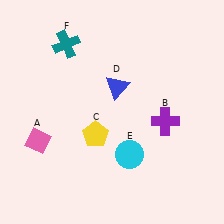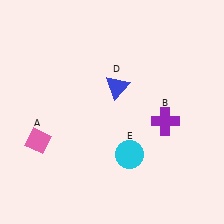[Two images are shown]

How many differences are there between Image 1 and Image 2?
There are 2 differences between the two images.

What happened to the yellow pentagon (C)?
The yellow pentagon (C) was removed in Image 2. It was in the bottom-left area of Image 1.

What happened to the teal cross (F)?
The teal cross (F) was removed in Image 2. It was in the top-left area of Image 1.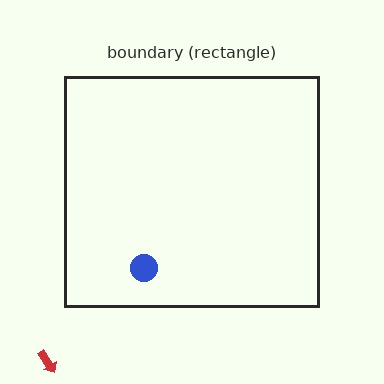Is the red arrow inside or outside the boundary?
Outside.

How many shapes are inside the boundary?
1 inside, 1 outside.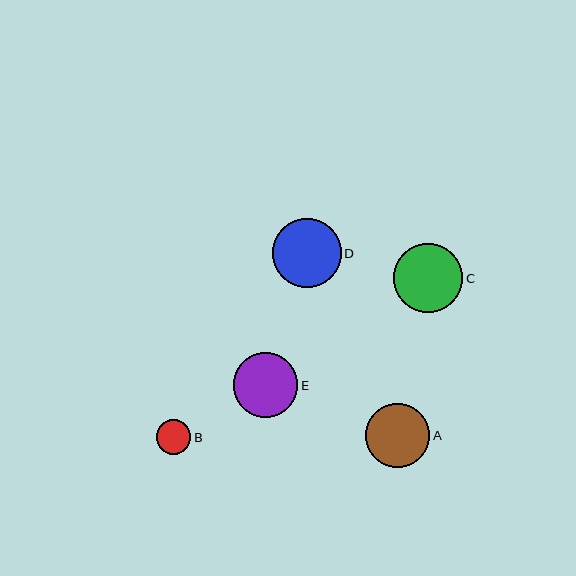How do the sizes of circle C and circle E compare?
Circle C and circle E are approximately the same size.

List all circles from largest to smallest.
From largest to smallest: C, D, E, A, B.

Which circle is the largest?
Circle C is the largest with a size of approximately 69 pixels.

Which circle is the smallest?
Circle B is the smallest with a size of approximately 35 pixels.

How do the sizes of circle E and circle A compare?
Circle E and circle A are approximately the same size.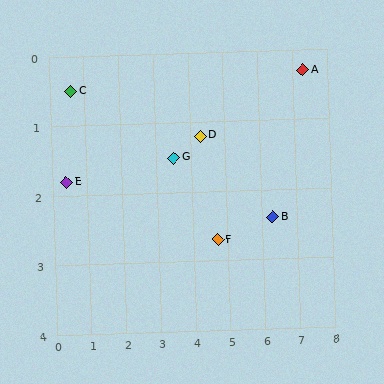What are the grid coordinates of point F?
Point F is at approximately (4.7, 2.7).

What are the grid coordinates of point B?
Point B is at approximately (6.3, 2.4).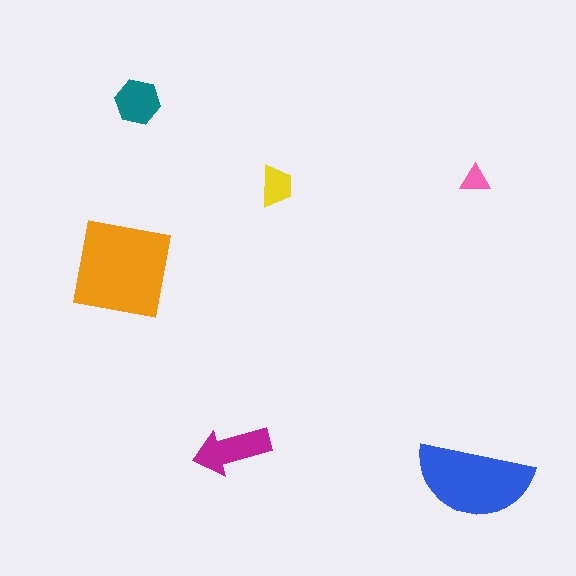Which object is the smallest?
The pink triangle.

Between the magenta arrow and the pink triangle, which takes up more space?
The magenta arrow.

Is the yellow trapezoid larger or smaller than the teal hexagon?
Smaller.